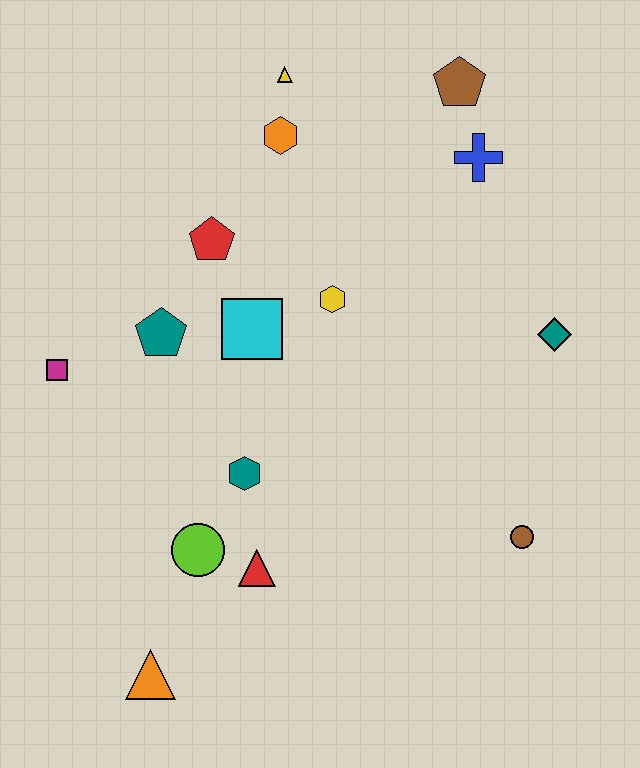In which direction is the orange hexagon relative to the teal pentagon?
The orange hexagon is above the teal pentagon.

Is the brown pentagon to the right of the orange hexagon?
Yes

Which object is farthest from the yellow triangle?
The orange triangle is farthest from the yellow triangle.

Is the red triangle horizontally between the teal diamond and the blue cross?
No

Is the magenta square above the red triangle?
Yes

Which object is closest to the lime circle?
The red triangle is closest to the lime circle.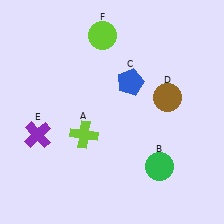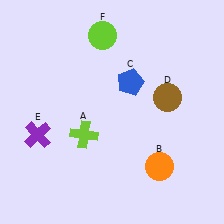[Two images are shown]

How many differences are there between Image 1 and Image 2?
There is 1 difference between the two images.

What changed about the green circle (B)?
In Image 1, B is green. In Image 2, it changed to orange.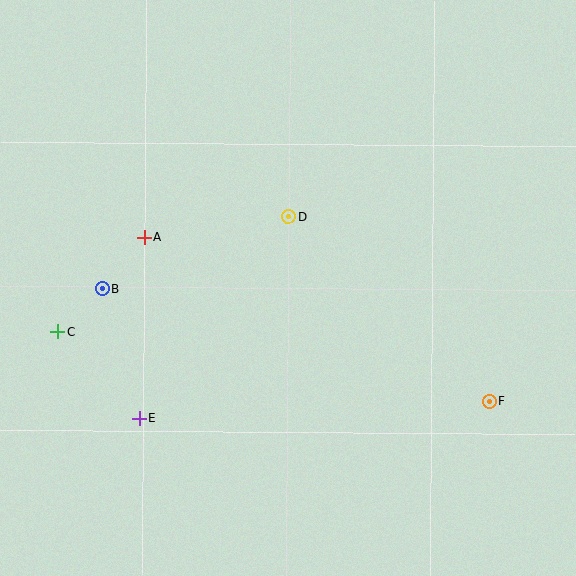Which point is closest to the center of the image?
Point D at (288, 217) is closest to the center.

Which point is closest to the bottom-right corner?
Point F is closest to the bottom-right corner.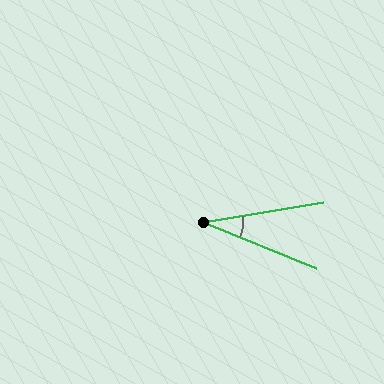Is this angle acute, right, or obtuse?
It is acute.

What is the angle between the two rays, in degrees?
Approximately 31 degrees.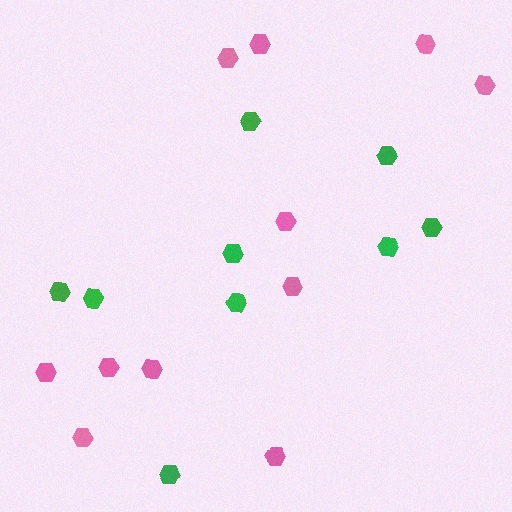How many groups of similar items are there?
There are 2 groups: one group of pink hexagons (11) and one group of green hexagons (9).